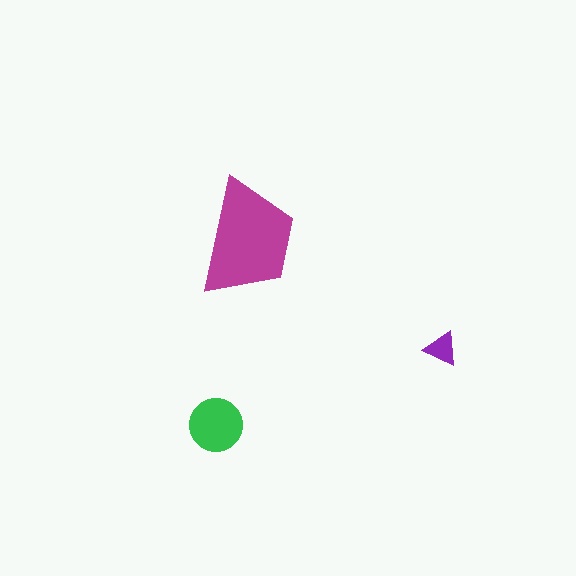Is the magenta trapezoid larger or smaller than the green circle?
Larger.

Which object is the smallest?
The purple triangle.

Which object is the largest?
The magenta trapezoid.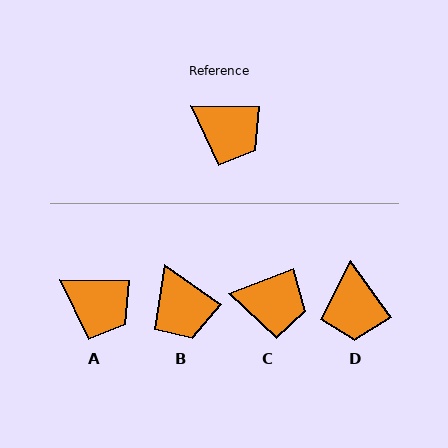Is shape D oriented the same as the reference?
No, it is off by about 53 degrees.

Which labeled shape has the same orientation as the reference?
A.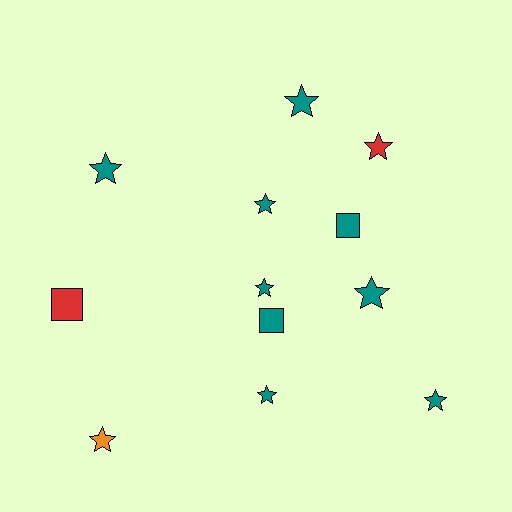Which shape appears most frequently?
Star, with 9 objects.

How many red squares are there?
There is 1 red square.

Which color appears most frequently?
Teal, with 9 objects.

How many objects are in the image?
There are 12 objects.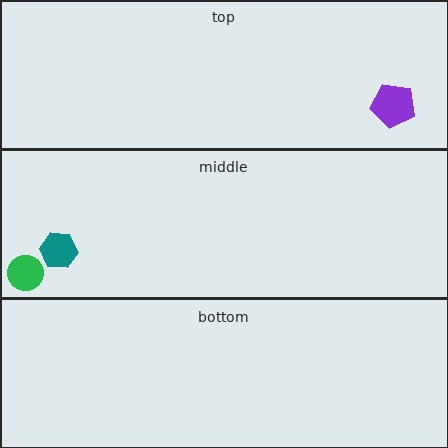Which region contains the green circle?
The middle region.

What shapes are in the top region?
The purple pentagon.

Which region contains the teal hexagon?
The middle region.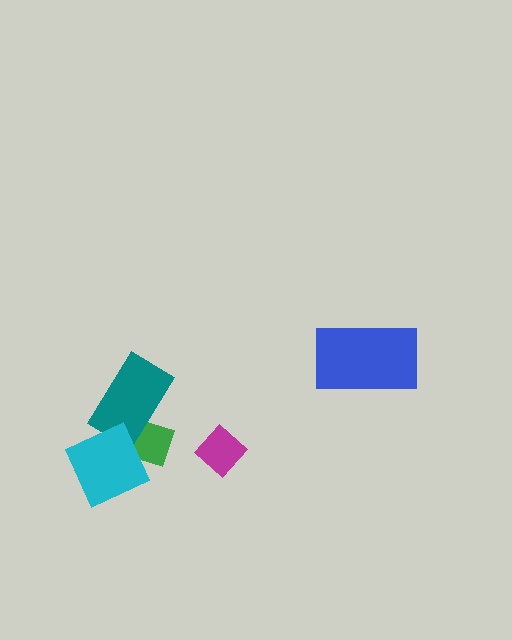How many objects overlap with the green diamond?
2 objects overlap with the green diamond.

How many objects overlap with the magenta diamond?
0 objects overlap with the magenta diamond.